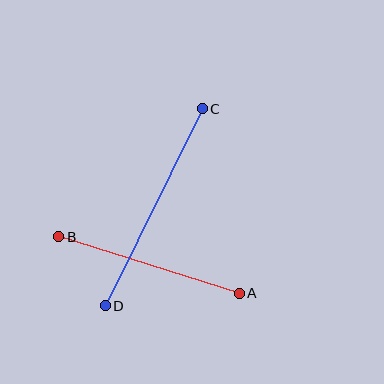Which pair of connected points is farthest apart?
Points C and D are farthest apart.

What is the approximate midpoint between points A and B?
The midpoint is at approximately (149, 265) pixels.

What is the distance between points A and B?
The distance is approximately 189 pixels.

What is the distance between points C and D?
The distance is approximately 220 pixels.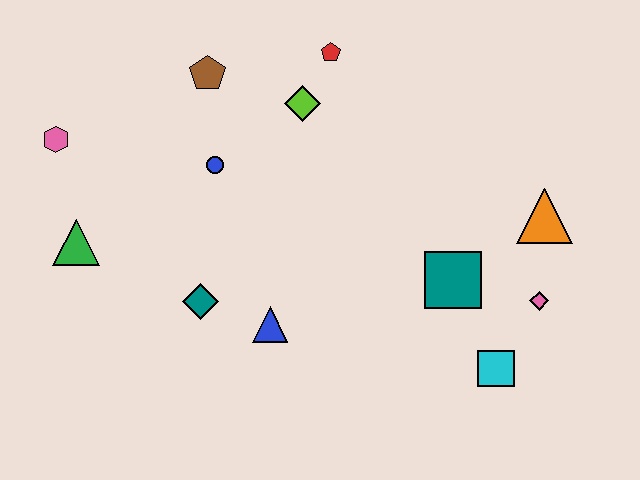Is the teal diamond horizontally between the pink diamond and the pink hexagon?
Yes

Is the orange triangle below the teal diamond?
No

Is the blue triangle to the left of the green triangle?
No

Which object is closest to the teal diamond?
The blue triangle is closest to the teal diamond.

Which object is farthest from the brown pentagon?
The cyan square is farthest from the brown pentagon.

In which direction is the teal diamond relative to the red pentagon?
The teal diamond is below the red pentagon.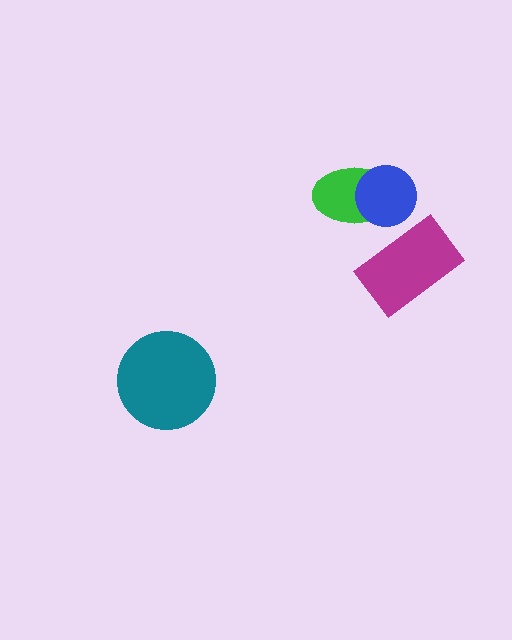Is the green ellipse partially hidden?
Yes, it is partially covered by another shape.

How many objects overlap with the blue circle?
1 object overlaps with the blue circle.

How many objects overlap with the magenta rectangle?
0 objects overlap with the magenta rectangle.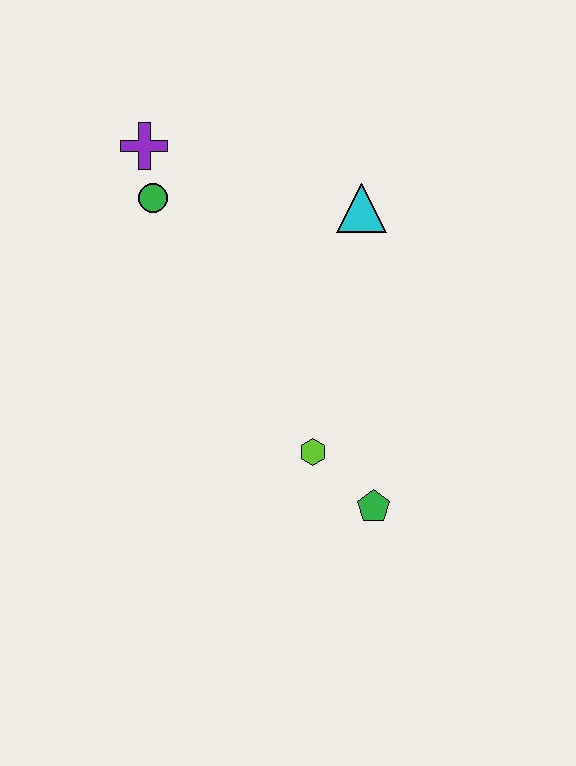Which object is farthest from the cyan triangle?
The green pentagon is farthest from the cyan triangle.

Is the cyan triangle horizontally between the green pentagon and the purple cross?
Yes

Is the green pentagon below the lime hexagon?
Yes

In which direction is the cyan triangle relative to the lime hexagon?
The cyan triangle is above the lime hexagon.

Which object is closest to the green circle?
The purple cross is closest to the green circle.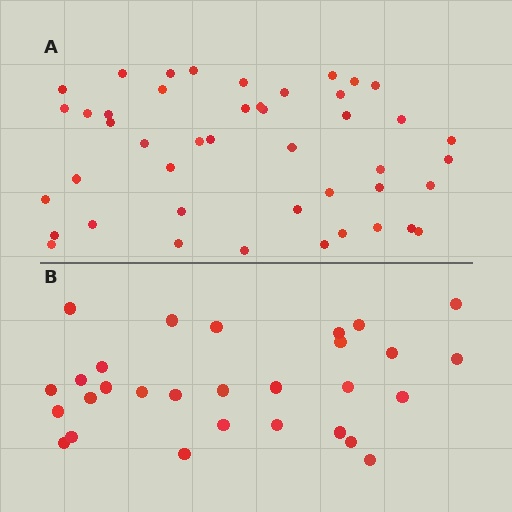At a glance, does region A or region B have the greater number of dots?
Region A (the top region) has more dots.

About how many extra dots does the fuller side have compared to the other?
Region A has approximately 15 more dots than region B.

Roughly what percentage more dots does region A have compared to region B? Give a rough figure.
About 55% more.